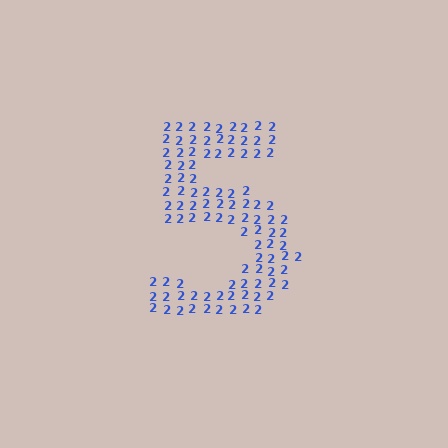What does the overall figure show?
The overall figure shows the digit 5.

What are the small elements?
The small elements are digit 2's.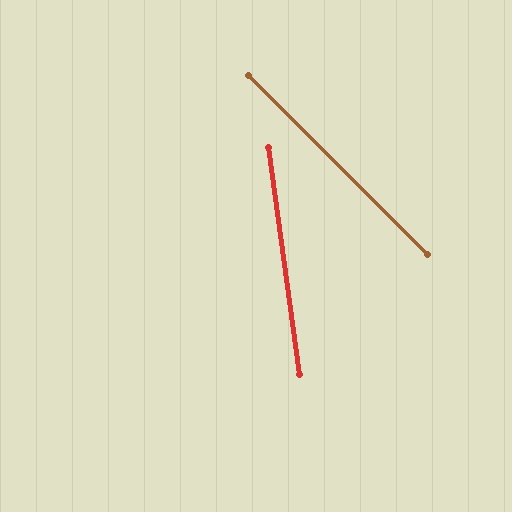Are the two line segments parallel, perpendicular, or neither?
Neither parallel nor perpendicular — they differ by about 37°.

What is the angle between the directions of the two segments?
Approximately 37 degrees.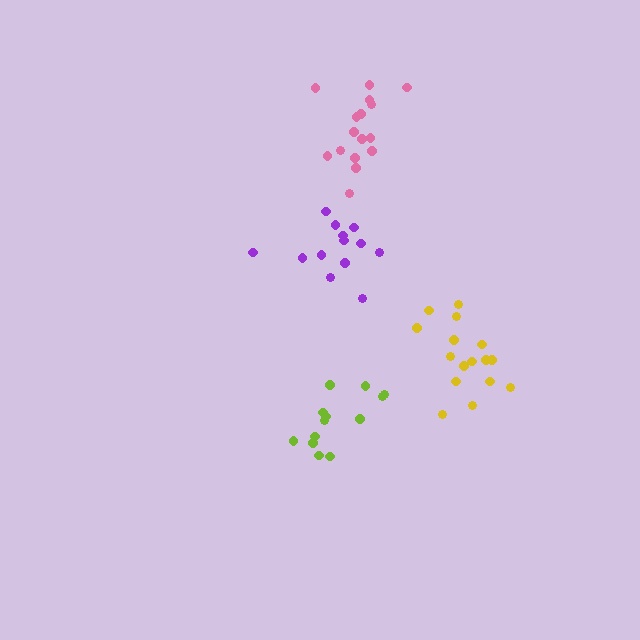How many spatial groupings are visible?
There are 4 spatial groupings.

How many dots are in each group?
Group 1: 16 dots, Group 2: 16 dots, Group 3: 13 dots, Group 4: 13 dots (58 total).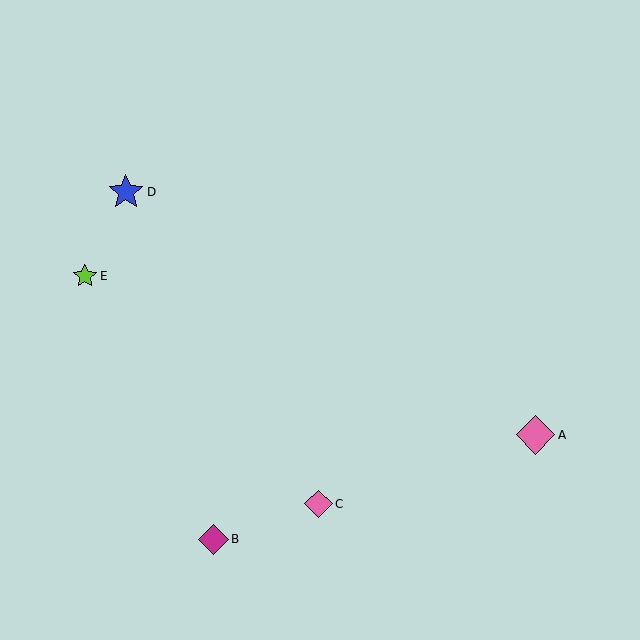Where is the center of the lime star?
The center of the lime star is at (85, 276).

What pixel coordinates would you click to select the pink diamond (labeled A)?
Click at (535, 435) to select the pink diamond A.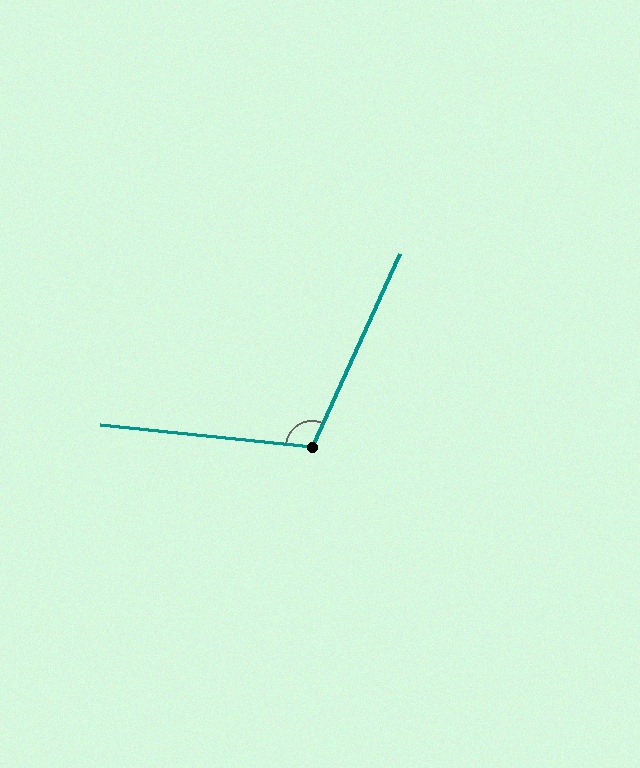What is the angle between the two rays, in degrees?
Approximately 108 degrees.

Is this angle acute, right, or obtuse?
It is obtuse.